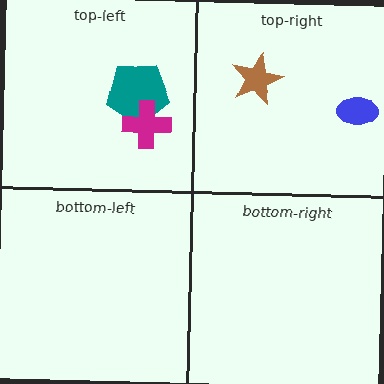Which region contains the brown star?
The top-right region.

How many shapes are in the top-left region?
2.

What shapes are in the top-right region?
The blue ellipse, the brown star.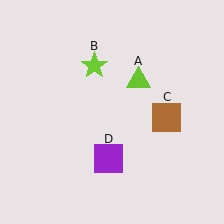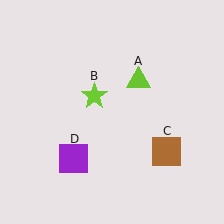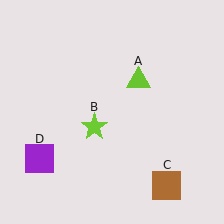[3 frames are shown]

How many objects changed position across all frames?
3 objects changed position: lime star (object B), brown square (object C), purple square (object D).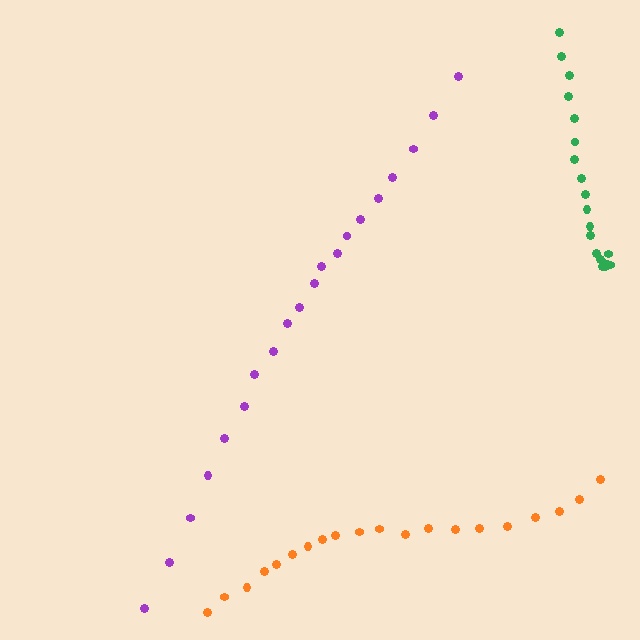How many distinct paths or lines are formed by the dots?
There are 3 distinct paths.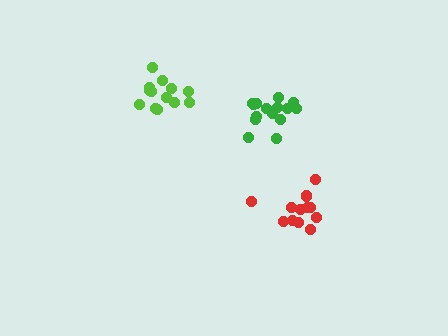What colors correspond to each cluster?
The clusters are colored: red, green, lime.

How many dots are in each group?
Group 1: 13 dots, Group 2: 15 dots, Group 3: 13 dots (41 total).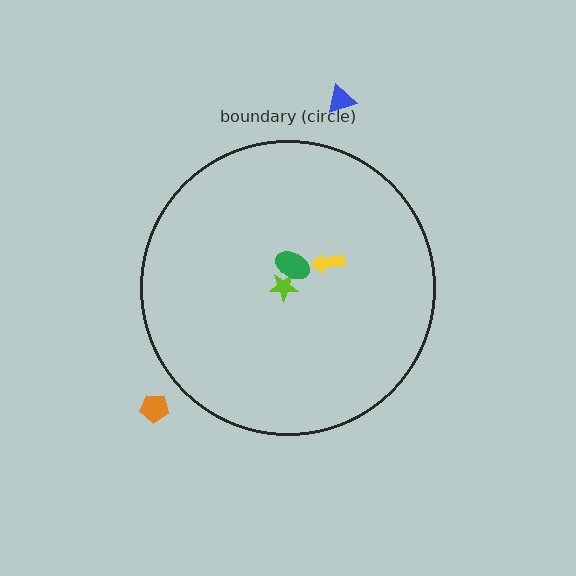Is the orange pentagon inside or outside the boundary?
Outside.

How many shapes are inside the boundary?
3 inside, 2 outside.